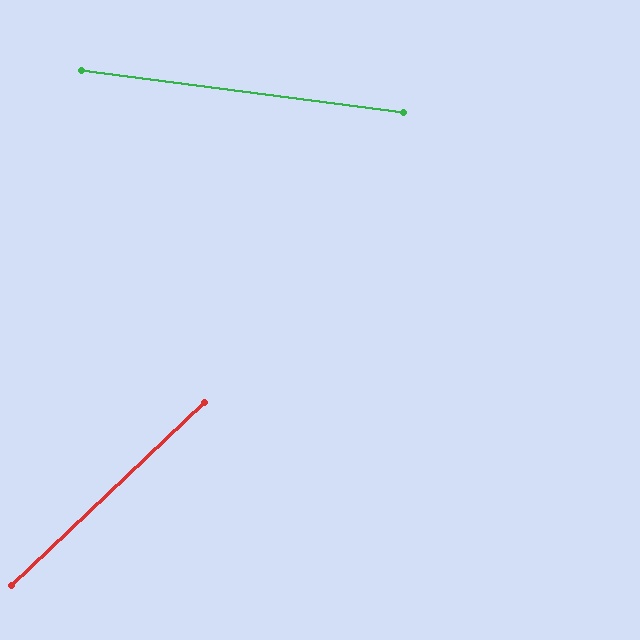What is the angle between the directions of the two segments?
Approximately 51 degrees.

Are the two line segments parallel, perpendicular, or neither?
Neither parallel nor perpendicular — they differ by about 51°.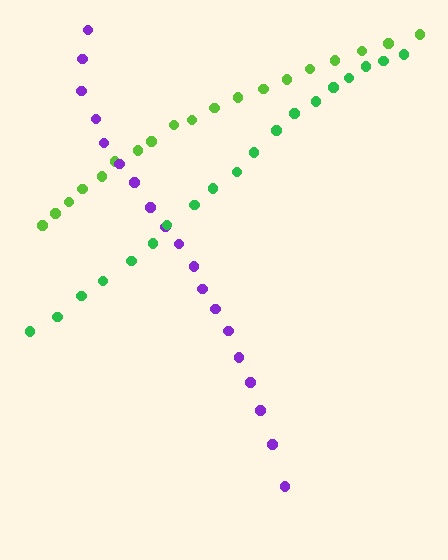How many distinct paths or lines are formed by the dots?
There are 3 distinct paths.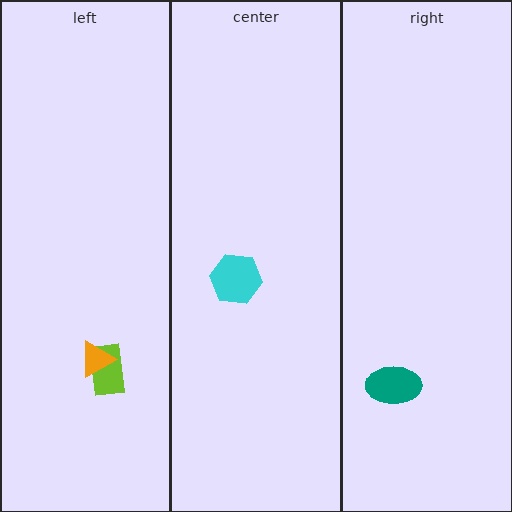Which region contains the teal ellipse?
The right region.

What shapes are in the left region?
The lime rectangle, the orange triangle.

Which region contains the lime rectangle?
The left region.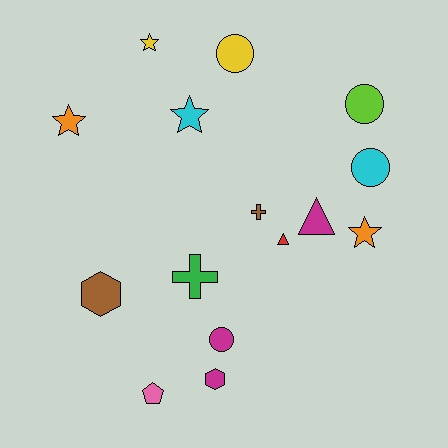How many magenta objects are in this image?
There are 3 magenta objects.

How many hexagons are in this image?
There are 2 hexagons.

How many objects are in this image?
There are 15 objects.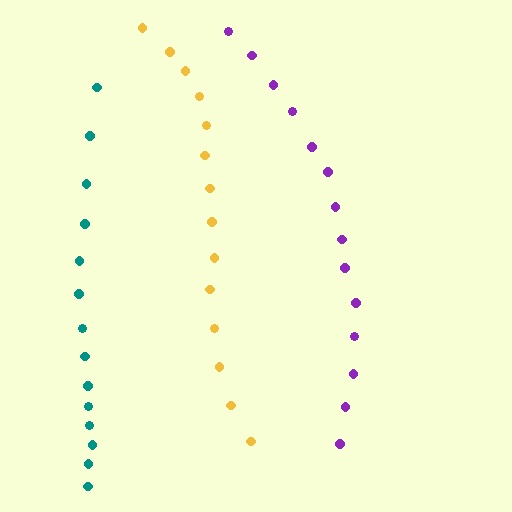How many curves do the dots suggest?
There are 3 distinct paths.